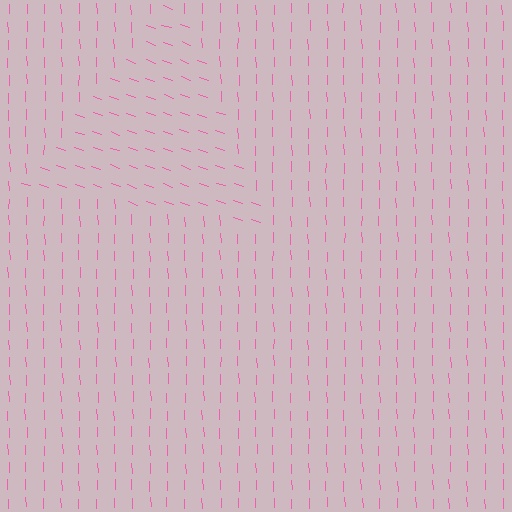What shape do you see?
I see a triangle.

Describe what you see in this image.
The image is filled with small pink line segments. A triangle region in the image has lines oriented differently from the surrounding lines, creating a visible texture boundary.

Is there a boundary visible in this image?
Yes, there is a texture boundary formed by a change in line orientation.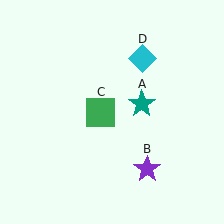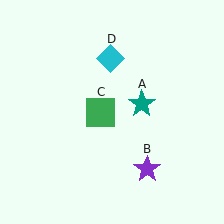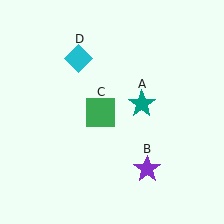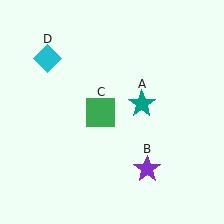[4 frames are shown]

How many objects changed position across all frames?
1 object changed position: cyan diamond (object D).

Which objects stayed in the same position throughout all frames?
Teal star (object A) and purple star (object B) and green square (object C) remained stationary.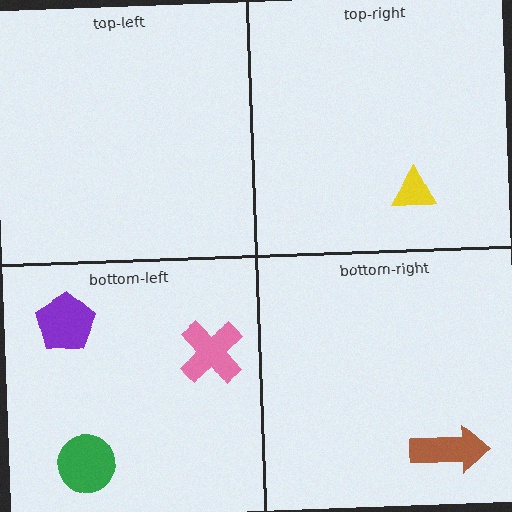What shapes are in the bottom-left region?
The green circle, the purple pentagon, the pink cross.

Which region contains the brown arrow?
The bottom-right region.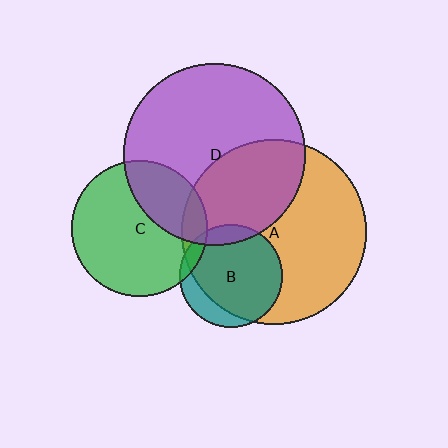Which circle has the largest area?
Circle A (orange).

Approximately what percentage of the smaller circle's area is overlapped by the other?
Approximately 10%.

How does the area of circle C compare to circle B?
Approximately 1.8 times.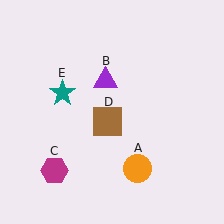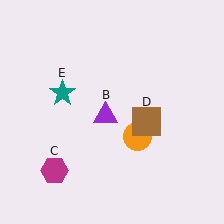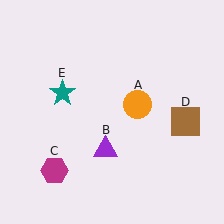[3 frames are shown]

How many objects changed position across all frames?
3 objects changed position: orange circle (object A), purple triangle (object B), brown square (object D).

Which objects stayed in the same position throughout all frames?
Magenta hexagon (object C) and teal star (object E) remained stationary.